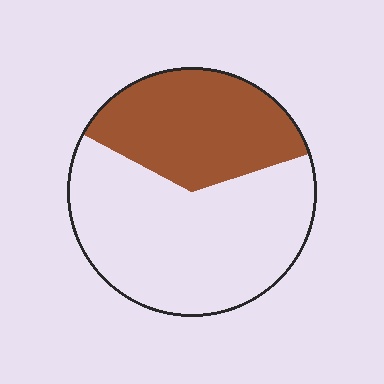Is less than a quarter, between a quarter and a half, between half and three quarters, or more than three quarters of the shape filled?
Between a quarter and a half.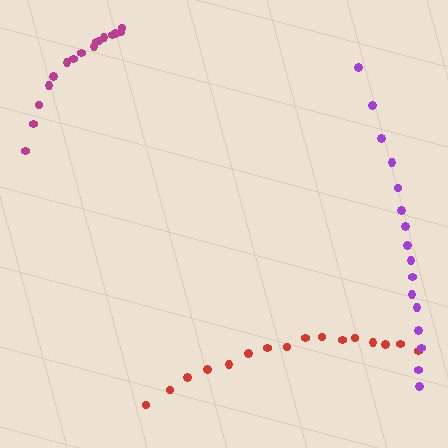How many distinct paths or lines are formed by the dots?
There are 3 distinct paths.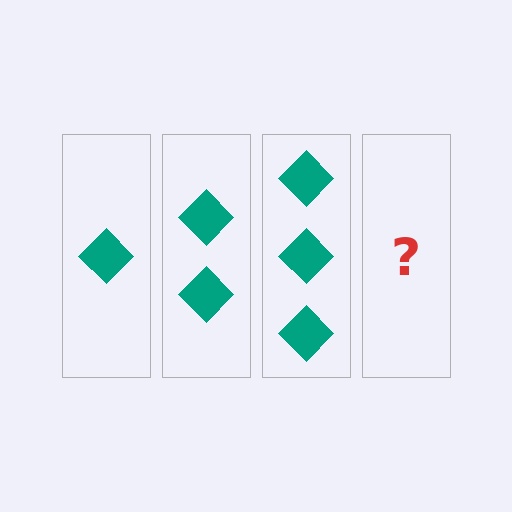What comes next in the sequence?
The next element should be 4 diamonds.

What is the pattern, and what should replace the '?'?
The pattern is that each step adds one more diamond. The '?' should be 4 diamonds.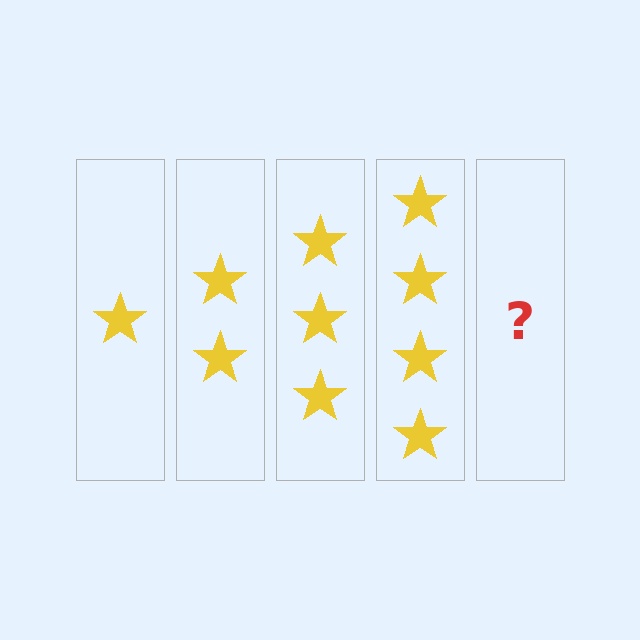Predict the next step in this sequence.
The next step is 5 stars.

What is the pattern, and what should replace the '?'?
The pattern is that each step adds one more star. The '?' should be 5 stars.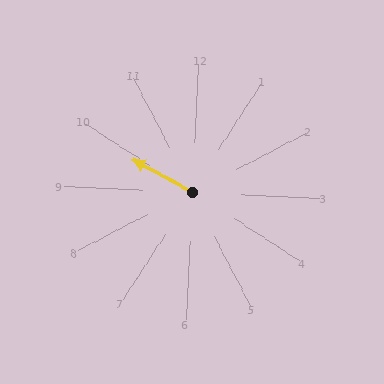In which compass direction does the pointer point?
Northwest.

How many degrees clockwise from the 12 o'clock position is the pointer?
Approximately 296 degrees.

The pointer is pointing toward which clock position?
Roughly 10 o'clock.